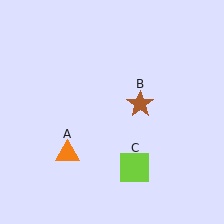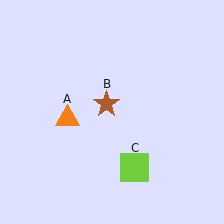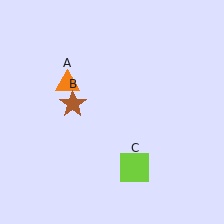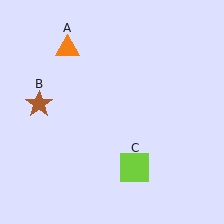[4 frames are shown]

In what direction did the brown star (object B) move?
The brown star (object B) moved left.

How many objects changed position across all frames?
2 objects changed position: orange triangle (object A), brown star (object B).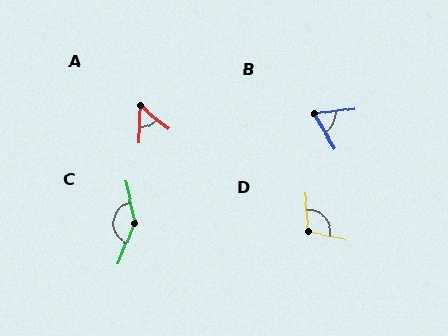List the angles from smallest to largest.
A (52°), B (65°), D (106°), C (146°).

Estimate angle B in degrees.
Approximately 65 degrees.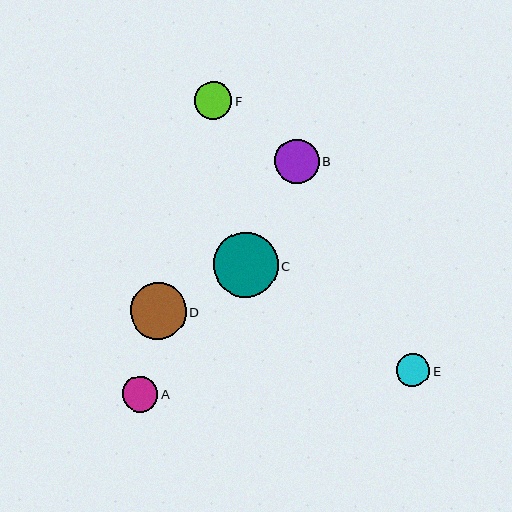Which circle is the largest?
Circle C is the largest with a size of approximately 65 pixels.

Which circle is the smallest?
Circle E is the smallest with a size of approximately 33 pixels.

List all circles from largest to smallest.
From largest to smallest: C, D, B, F, A, E.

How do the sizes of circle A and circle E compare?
Circle A and circle E are approximately the same size.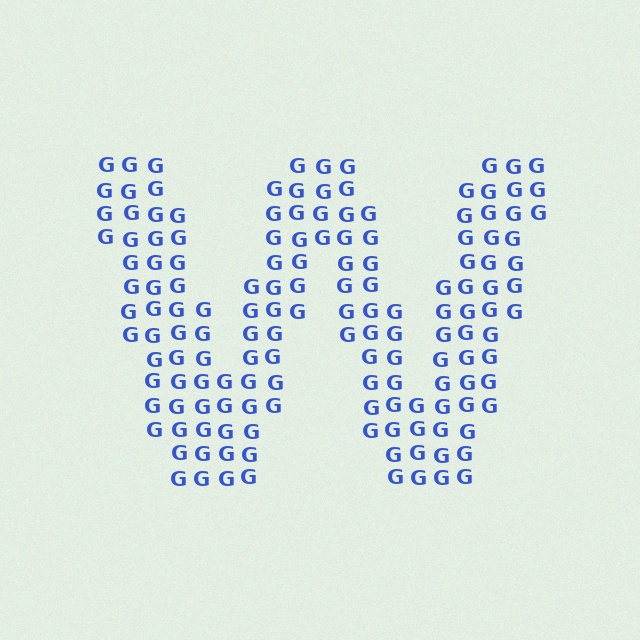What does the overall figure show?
The overall figure shows the letter W.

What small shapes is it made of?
It is made of small letter G's.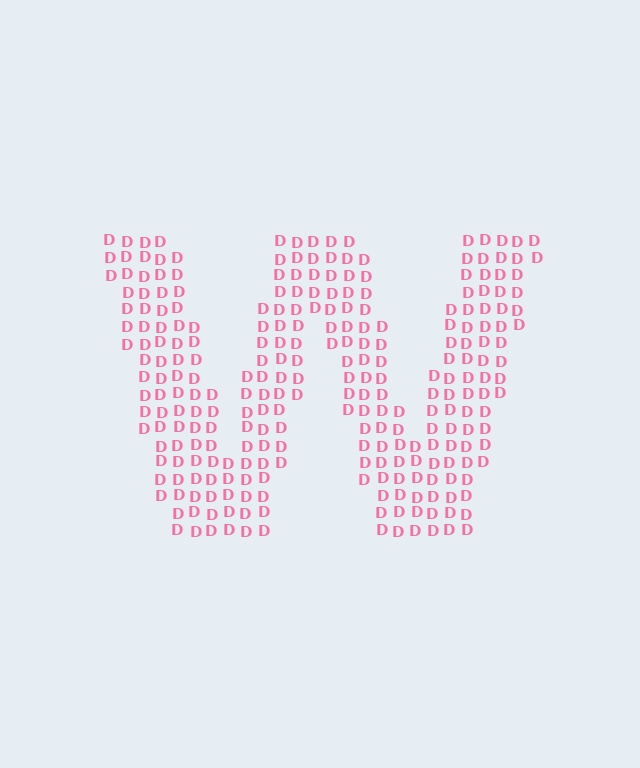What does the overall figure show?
The overall figure shows the letter W.